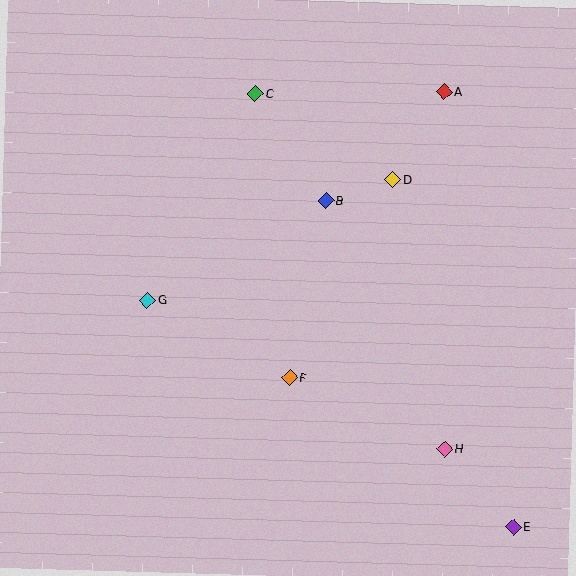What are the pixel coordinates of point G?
Point G is at (147, 300).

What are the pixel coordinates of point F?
Point F is at (290, 378).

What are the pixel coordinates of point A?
Point A is at (444, 92).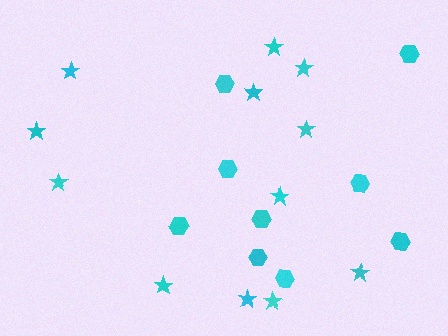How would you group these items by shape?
There are 2 groups: one group of stars (12) and one group of hexagons (9).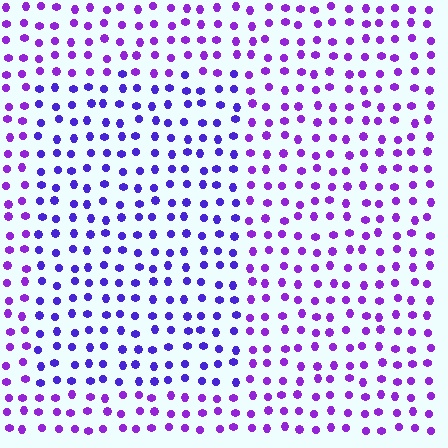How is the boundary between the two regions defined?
The boundary is defined purely by a slight shift in hue (about 26 degrees). Spacing, size, and orientation are identical on both sides.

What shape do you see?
I see a rectangle.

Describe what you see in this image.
The image is filled with small purple elements in a uniform arrangement. A rectangle-shaped region is visible where the elements are tinted to a slightly different hue, forming a subtle color boundary.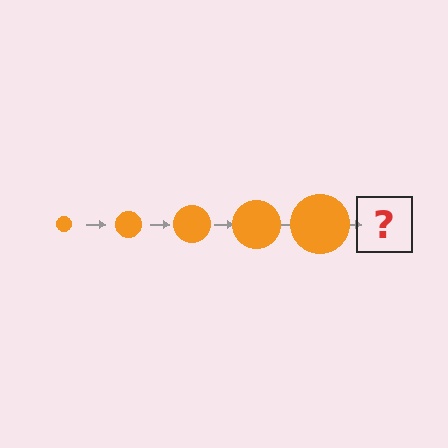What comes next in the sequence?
The next element should be an orange circle, larger than the previous one.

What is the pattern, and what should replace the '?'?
The pattern is that the circle gets progressively larger each step. The '?' should be an orange circle, larger than the previous one.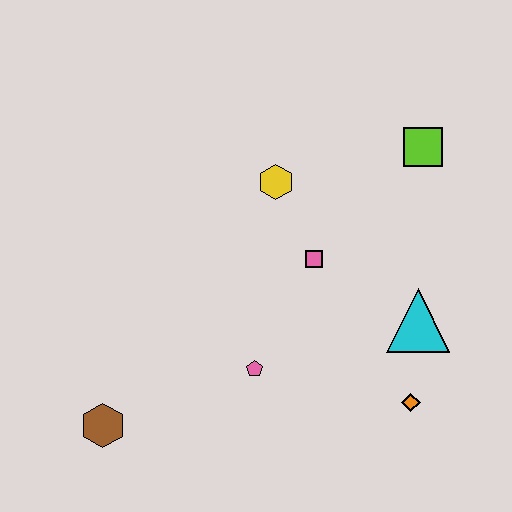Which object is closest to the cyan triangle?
The orange diamond is closest to the cyan triangle.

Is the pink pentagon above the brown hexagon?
Yes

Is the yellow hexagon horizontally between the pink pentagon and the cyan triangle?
Yes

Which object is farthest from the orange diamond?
The brown hexagon is farthest from the orange diamond.